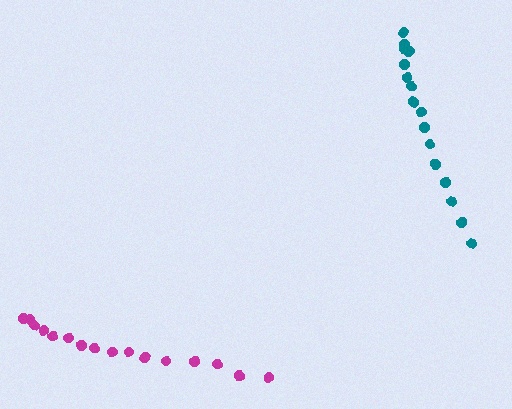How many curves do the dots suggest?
There are 2 distinct paths.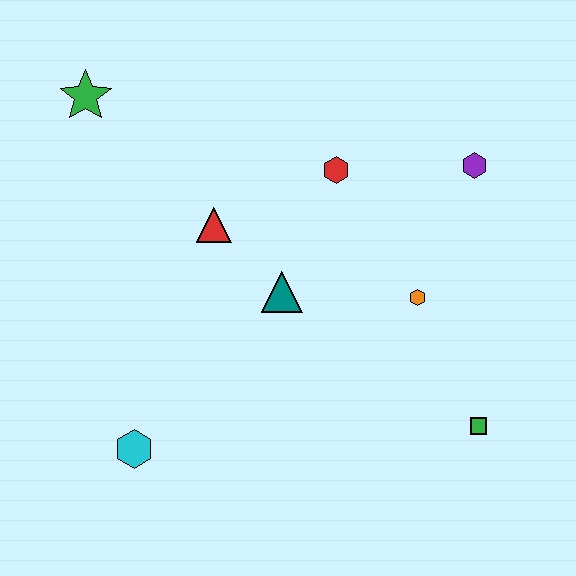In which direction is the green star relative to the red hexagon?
The green star is to the left of the red hexagon.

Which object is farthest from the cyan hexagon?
The purple hexagon is farthest from the cyan hexagon.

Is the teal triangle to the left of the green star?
No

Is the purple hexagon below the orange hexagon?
No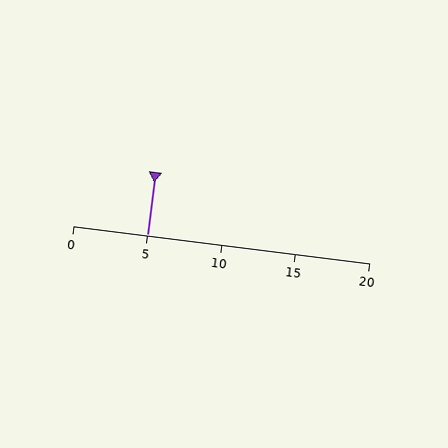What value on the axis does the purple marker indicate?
The marker indicates approximately 5.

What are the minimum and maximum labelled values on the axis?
The axis runs from 0 to 20.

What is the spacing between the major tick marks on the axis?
The major ticks are spaced 5 apart.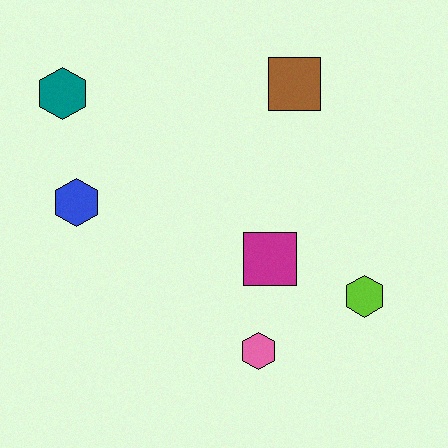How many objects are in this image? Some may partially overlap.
There are 6 objects.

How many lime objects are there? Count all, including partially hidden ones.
There is 1 lime object.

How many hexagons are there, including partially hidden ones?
There are 4 hexagons.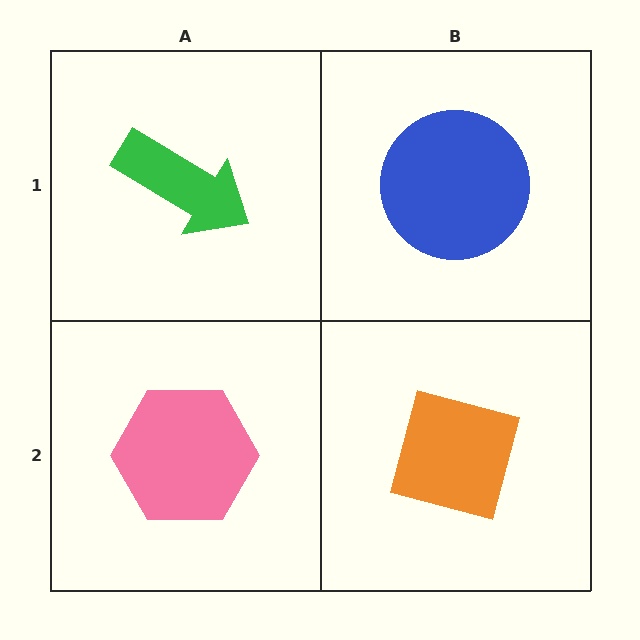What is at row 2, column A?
A pink hexagon.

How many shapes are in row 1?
2 shapes.